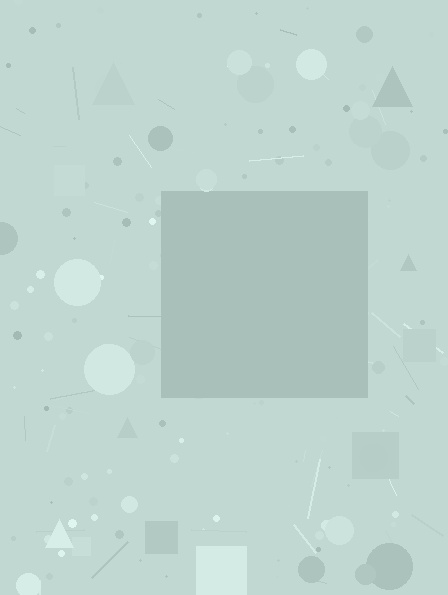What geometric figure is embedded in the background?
A square is embedded in the background.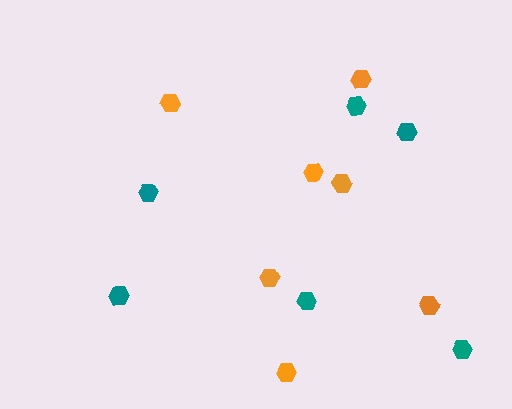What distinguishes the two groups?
There are 2 groups: one group of orange hexagons (7) and one group of teal hexagons (6).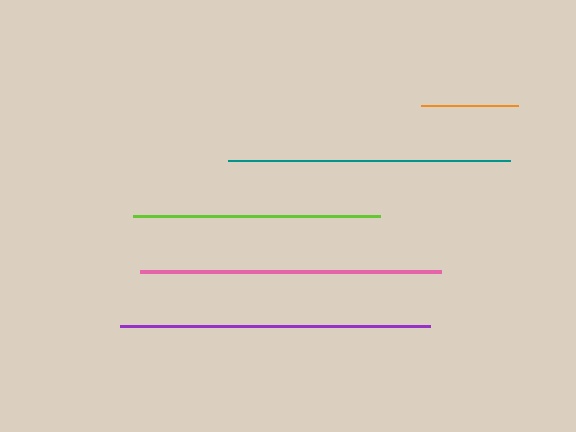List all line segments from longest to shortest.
From longest to shortest: purple, pink, teal, lime, orange.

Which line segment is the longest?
The purple line is the longest at approximately 310 pixels.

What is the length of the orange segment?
The orange segment is approximately 98 pixels long.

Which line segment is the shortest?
The orange line is the shortest at approximately 98 pixels.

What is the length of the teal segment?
The teal segment is approximately 283 pixels long.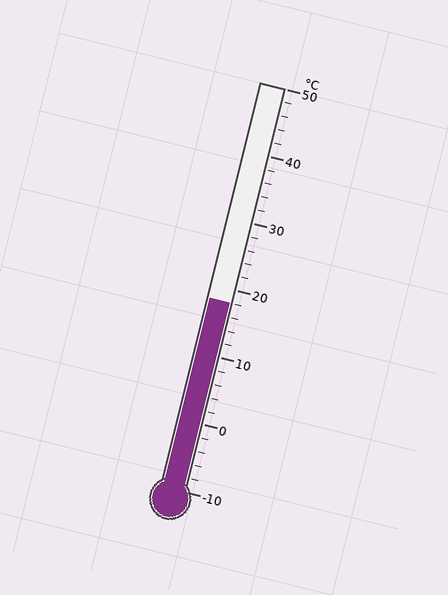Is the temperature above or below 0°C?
The temperature is above 0°C.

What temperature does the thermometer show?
The thermometer shows approximately 18°C.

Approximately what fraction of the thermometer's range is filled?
The thermometer is filled to approximately 45% of its range.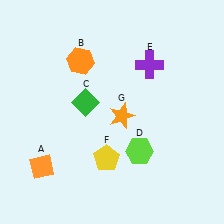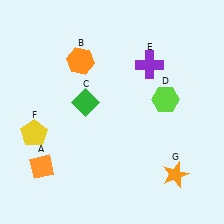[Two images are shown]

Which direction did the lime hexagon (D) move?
The lime hexagon (D) moved up.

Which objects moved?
The objects that moved are: the lime hexagon (D), the yellow pentagon (F), the orange star (G).